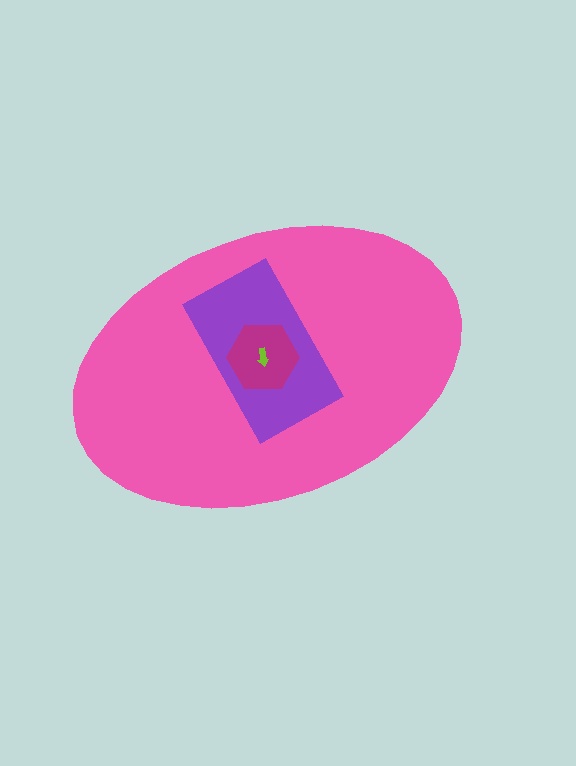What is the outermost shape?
The pink ellipse.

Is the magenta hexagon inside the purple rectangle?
Yes.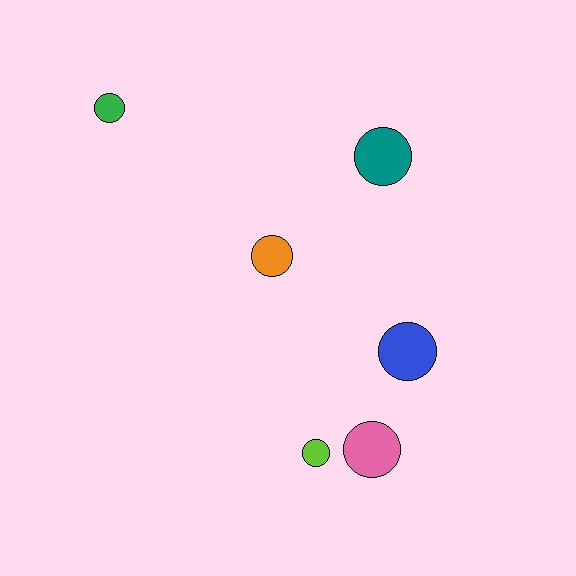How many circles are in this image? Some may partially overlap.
There are 6 circles.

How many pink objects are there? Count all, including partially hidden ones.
There is 1 pink object.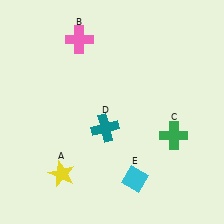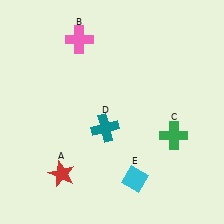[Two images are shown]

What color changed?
The star (A) changed from yellow in Image 1 to red in Image 2.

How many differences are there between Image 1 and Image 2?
There is 1 difference between the two images.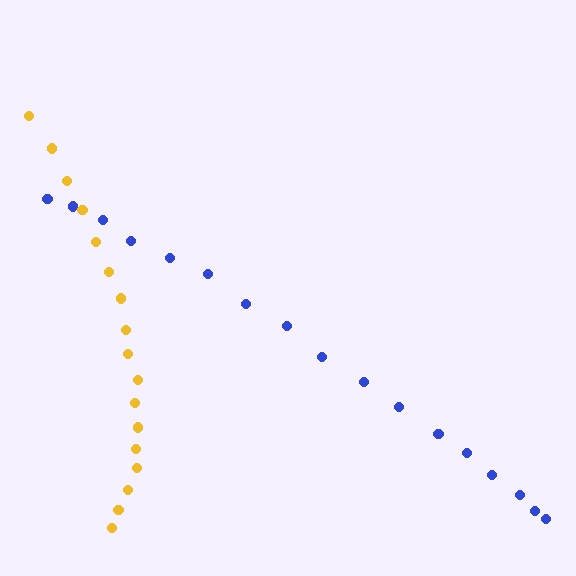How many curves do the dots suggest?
There are 2 distinct paths.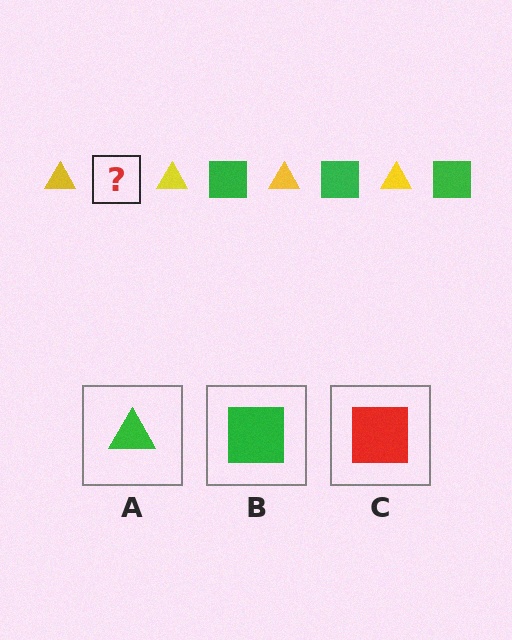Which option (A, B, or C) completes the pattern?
B.